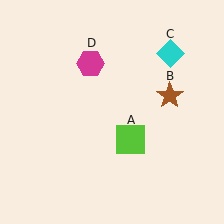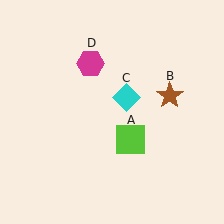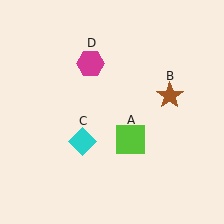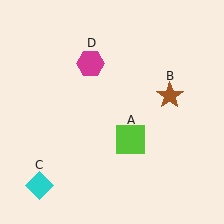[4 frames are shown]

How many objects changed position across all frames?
1 object changed position: cyan diamond (object C).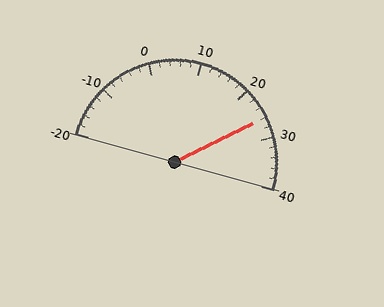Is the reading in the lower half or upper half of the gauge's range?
The reading is in the upper half of the range (-20 to 40).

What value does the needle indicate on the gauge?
The needle indicates approximately 26.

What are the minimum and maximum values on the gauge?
The gauge ranges from -20 to 40.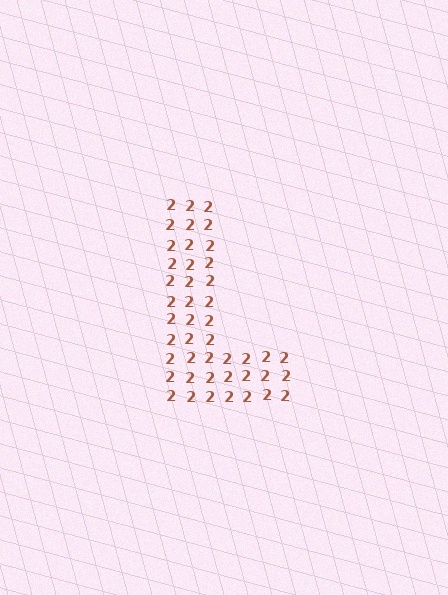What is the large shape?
The large shape is the letter L.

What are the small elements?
The small elements are digit 2's.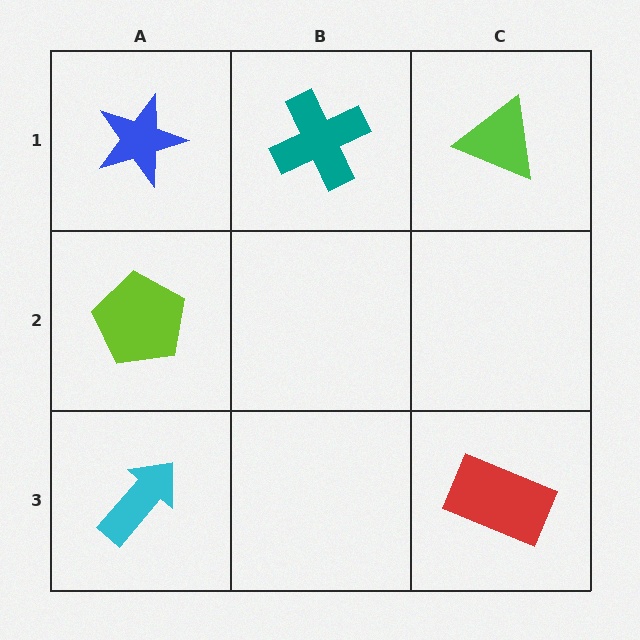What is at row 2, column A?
A lime pentagon.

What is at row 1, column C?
A lime triangle.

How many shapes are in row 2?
1 shape.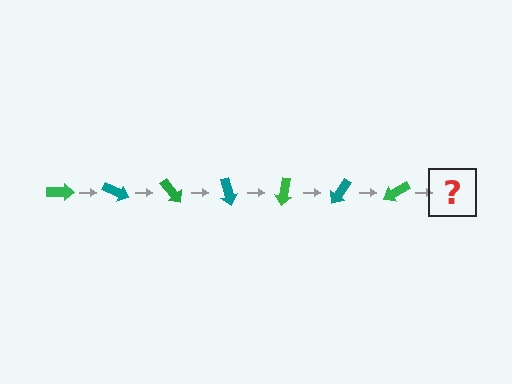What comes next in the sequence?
The next element should be a teal arrow, rotated 175 degrees from the start.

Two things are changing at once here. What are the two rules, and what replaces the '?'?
The two rules are that it rotates 25 degrees each step and the color cycles through green and teal. The '?' should be a teal arrow, rotated 175 degrees from the start.